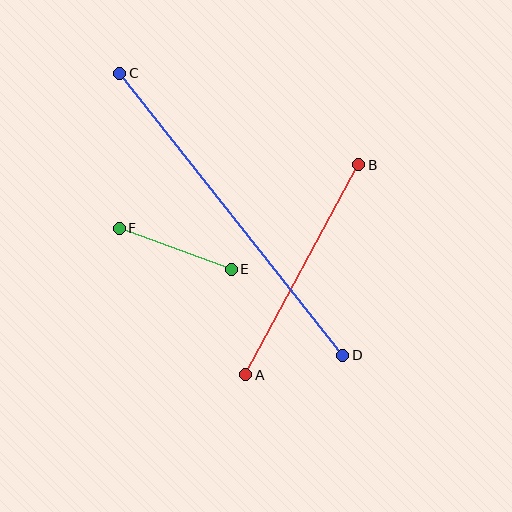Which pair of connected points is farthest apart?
Points C and D are farthest apart.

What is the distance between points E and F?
The distance is approximately 119 pixels.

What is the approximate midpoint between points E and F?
The midpoint is at approximately (175, 249) pixels.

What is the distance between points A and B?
The distance is approximately 238 pixels.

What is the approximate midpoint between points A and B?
The midpoint is at approximately (302, 270) pixels.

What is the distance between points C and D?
The distance is approximately 360 pixels.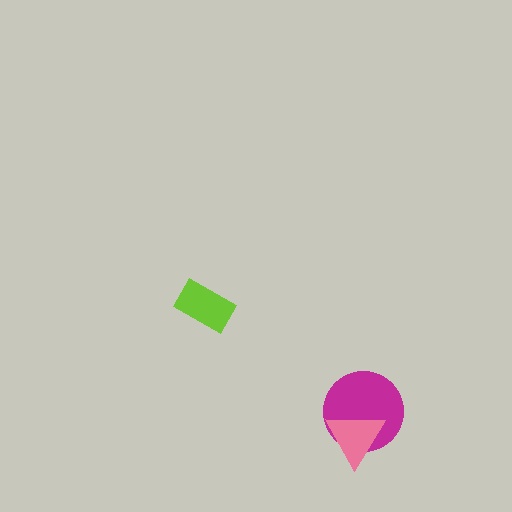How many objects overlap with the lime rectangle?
0 objects overlap with the lime rectangle.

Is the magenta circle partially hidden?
Yes, it is partially covered by another shape.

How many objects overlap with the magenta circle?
1 object overlaps with the magenta circle.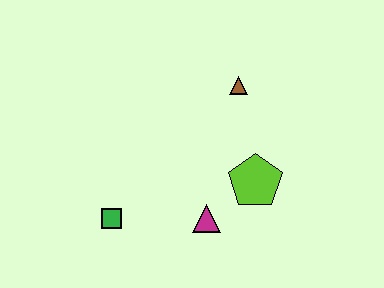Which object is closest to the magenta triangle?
The lime pentagon is closest to the magenta triangle.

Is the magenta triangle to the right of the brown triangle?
No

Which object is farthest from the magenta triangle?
The brown triangle is farthest from the magenta triangle.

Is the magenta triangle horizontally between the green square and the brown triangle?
Yes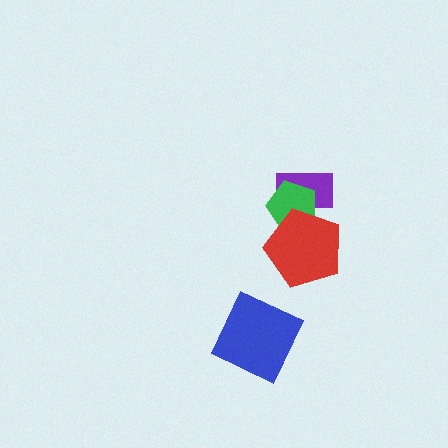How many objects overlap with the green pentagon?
2 objects overlap with the green pentagon.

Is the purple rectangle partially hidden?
Yes, it is partially covered by another shape.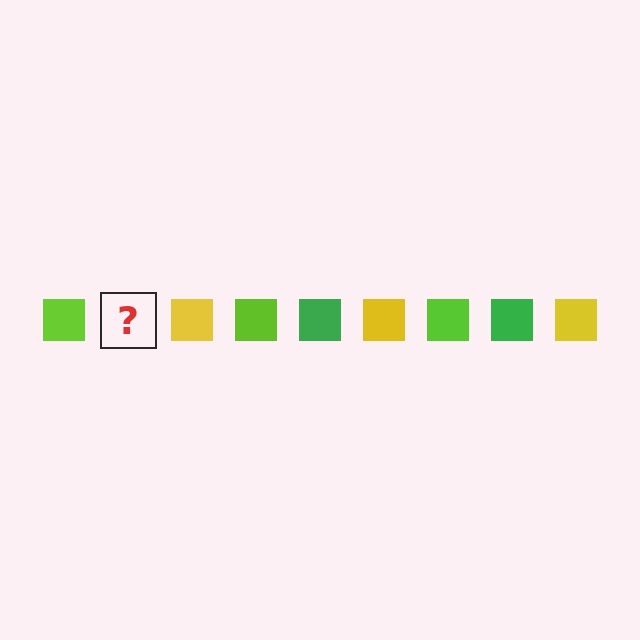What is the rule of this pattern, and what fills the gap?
The rule is that the pattern cycles through lime, green, yellow squares. The gap should be filled with a green square.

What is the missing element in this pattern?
The missing element is a green square.